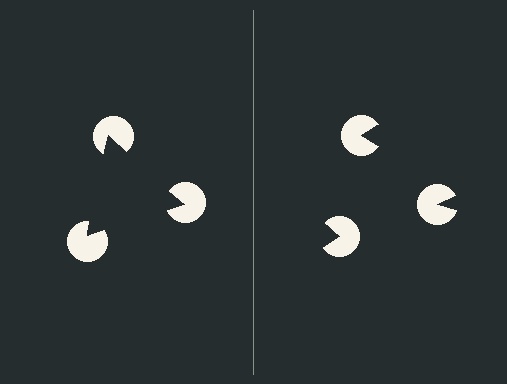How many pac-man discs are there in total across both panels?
6 — 3 on each side.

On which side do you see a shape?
An illusory triangle appears on the left side. On the right side the wedge cuts are rotated, so no coherent shape forms.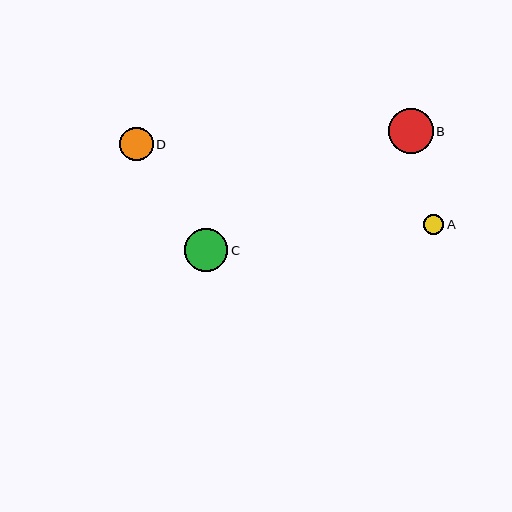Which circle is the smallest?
Circle A is the smallest with a size of approximately 20 pixels.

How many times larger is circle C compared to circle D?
Circle C is approximately 1.3 times the size of circle D.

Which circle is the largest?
Circle B is the largest with a size of approximately 45 pixels.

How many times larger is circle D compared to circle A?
Circle D is approximately 1.7 times the size of circle A.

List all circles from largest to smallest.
From largest to smallest: B, C, D, A.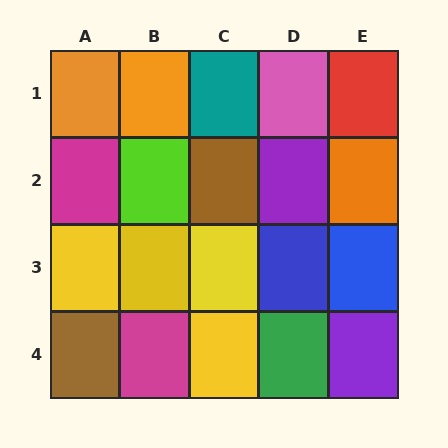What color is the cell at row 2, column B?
Lime.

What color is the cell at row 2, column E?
Orange.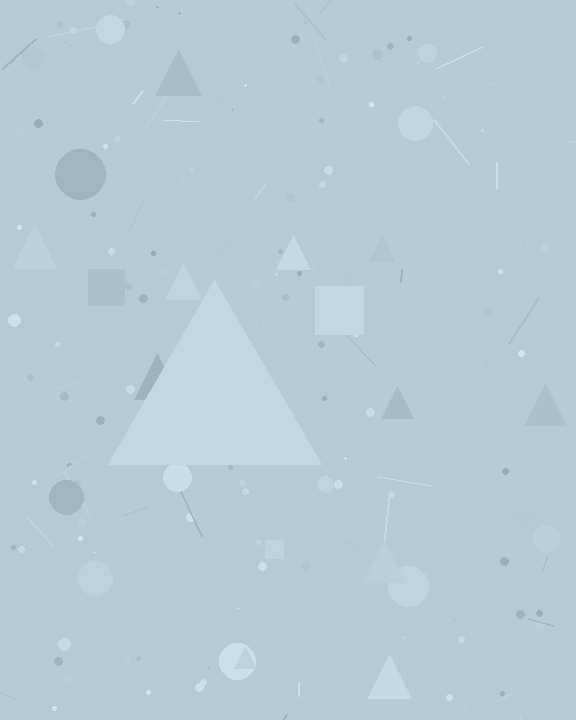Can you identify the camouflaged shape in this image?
The camouflaged shape is a triangle.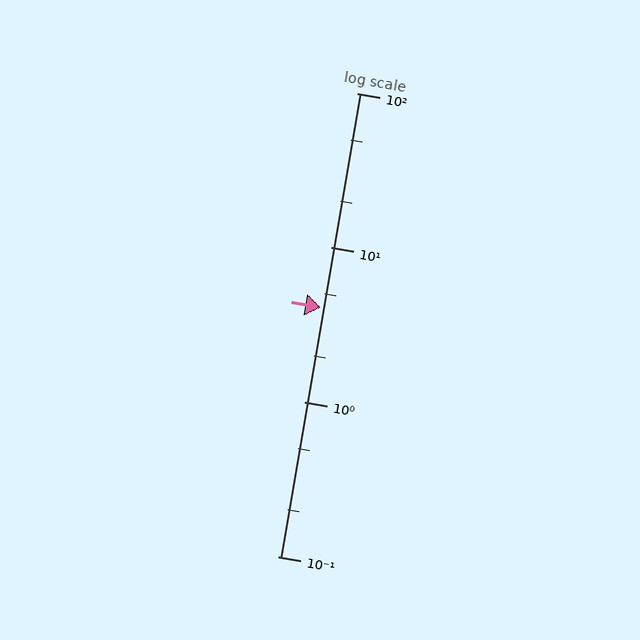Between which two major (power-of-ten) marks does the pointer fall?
The pointer is between 1 and 10.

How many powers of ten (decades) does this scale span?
The scale spans 3 decades, from 0.1 to 100.